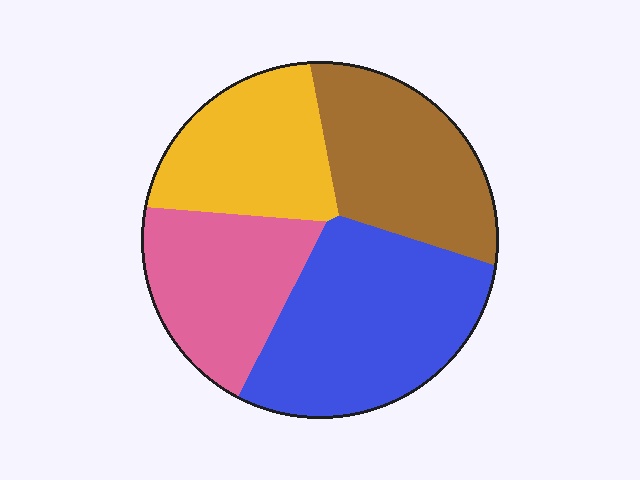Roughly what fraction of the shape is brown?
Brown takes up less than a quarter of the shape.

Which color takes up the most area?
Blue, at roughly 35%.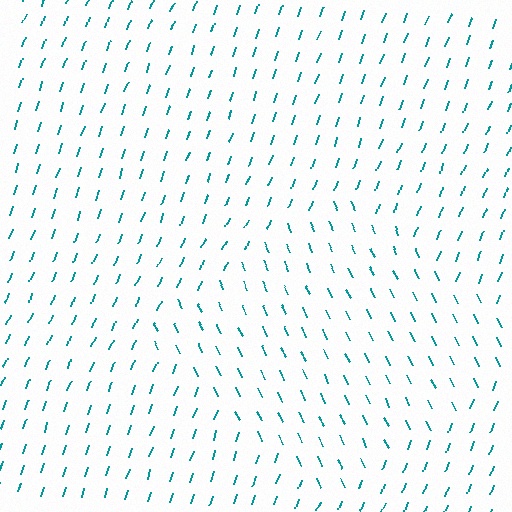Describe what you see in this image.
The image is filled with small teal line segments. A diamond region in the image has lines oriented differently from the surrounding lines, creating a visible texture boundary.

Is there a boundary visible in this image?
Yes, there is a texture boundary formed by a change in line orientation.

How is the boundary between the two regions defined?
The boundary is defined purely by a change in line orientation (approximately 45 degrees difference). All lines are the same color and thickness.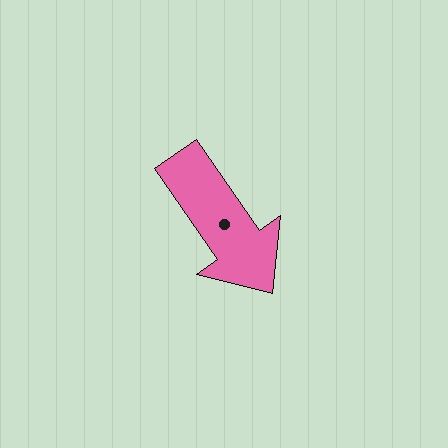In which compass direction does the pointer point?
Southeast.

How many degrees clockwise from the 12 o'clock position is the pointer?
Approximately 145 degrees.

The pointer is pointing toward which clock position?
Roughly 5 o'clock.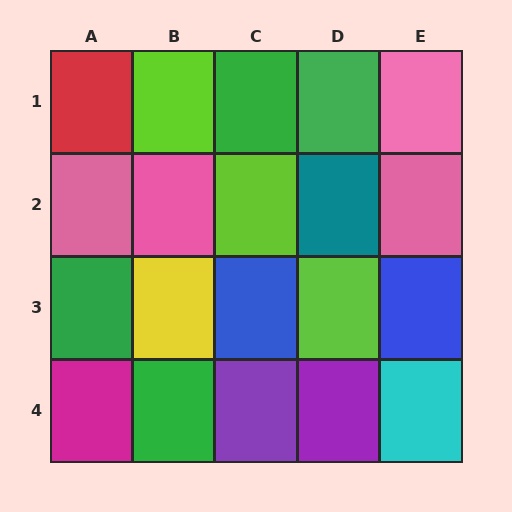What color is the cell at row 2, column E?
Pink.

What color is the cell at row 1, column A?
Red.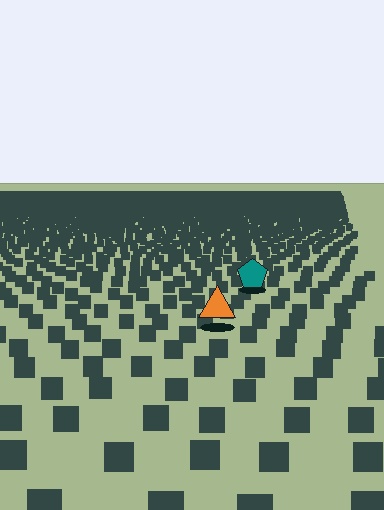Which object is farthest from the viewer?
The teal pentagon is farthest from the viewer. It appears smaller and the ground texture around it is denser.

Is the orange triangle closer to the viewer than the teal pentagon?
Yes. The orange triangle is closer — you can tell from the texture gradient: the ground texture is coarser near it.